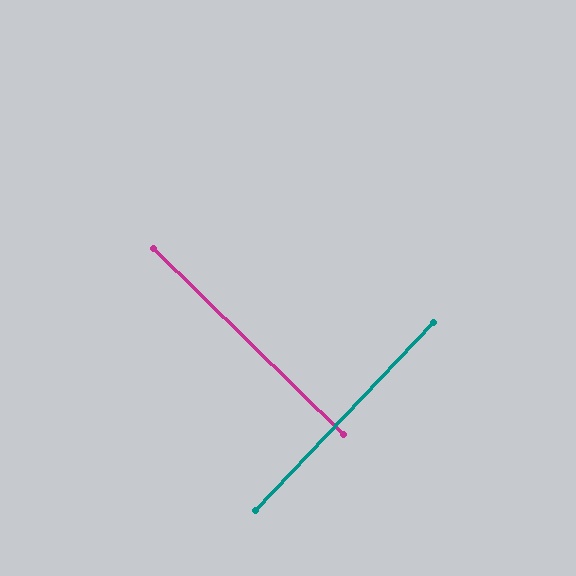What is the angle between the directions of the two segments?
Approximately 89 degrees.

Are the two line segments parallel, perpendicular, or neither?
Perpendicular — they meet at approximately 89°.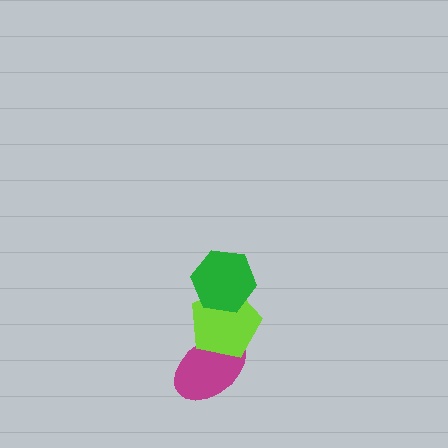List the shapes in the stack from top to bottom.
From top to bottom: the green hexagon, the lime pentagon, the magenta ellipse.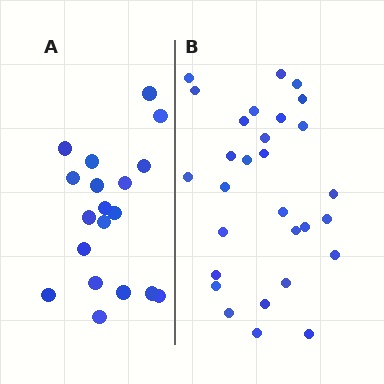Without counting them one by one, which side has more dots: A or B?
Region B (the right region) has more dots.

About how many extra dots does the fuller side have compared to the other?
Region B has roughly 10 or so more dots than region A.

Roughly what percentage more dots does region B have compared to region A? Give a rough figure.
About 55% more.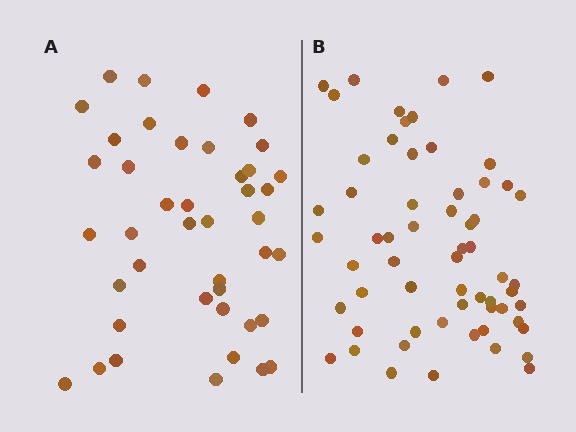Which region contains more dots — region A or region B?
Region B (the right region) has more dots.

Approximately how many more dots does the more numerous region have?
Region B has approximately 20 more dots than region A.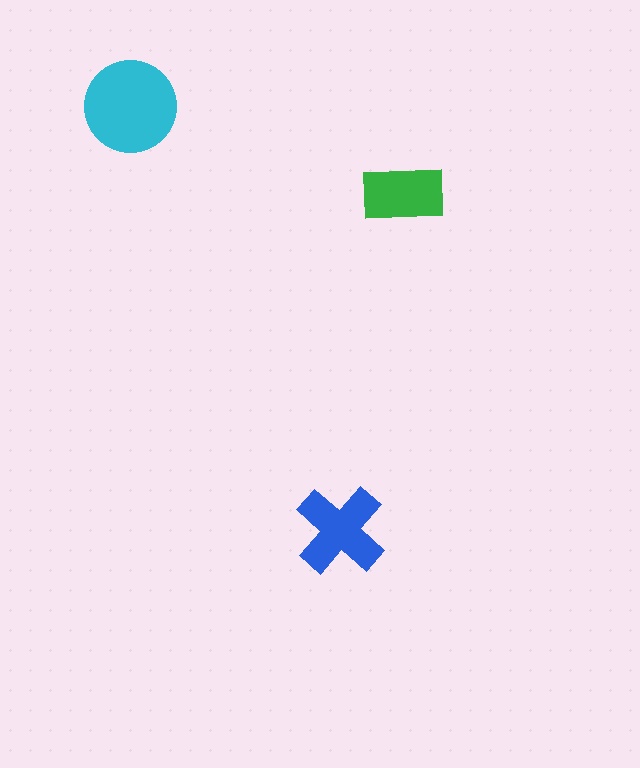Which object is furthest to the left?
The cyan circle is leftmost.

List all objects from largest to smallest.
The cyan circle, the blue cross, the green rectangle.